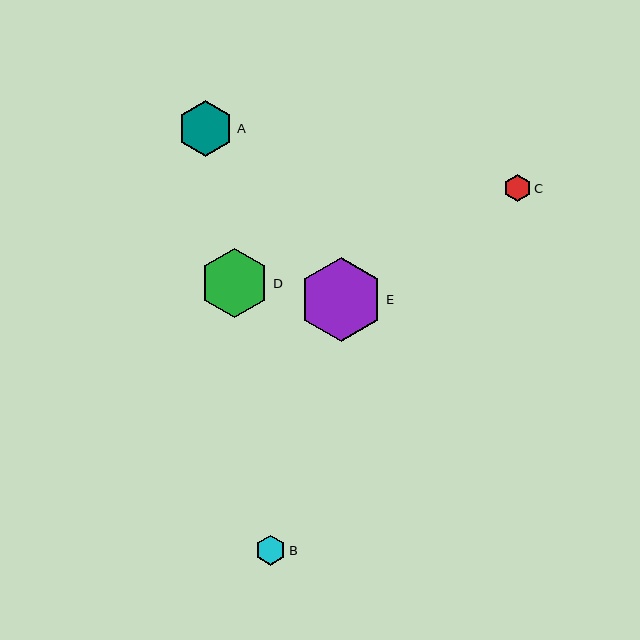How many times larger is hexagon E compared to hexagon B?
Hexagon E is approximately 2.8 times the size of hexagon B.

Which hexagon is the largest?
Hexagon E is the largest with a size of approximately 84 pixels.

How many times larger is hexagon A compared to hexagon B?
Hexagon A is approximately 1.8 times the size of hexagon B.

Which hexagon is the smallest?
Hexagon C is the smallest with a size of approximately 27 pixels.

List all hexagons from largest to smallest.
From largest to smallest: E, D, A, B, C.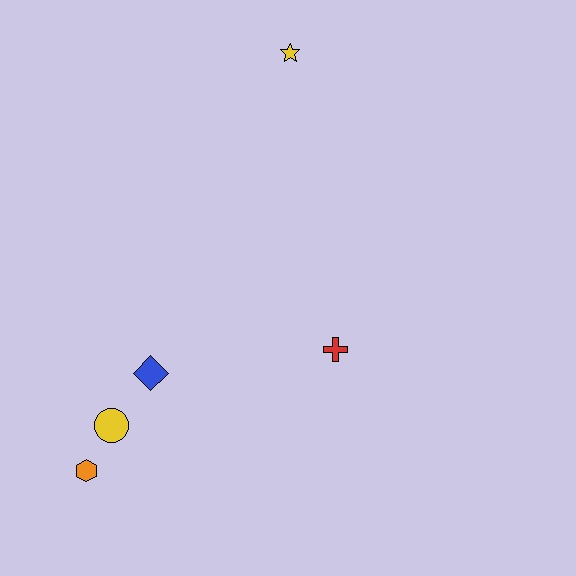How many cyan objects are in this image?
There are no cyan objects.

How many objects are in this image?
There are 5 objects.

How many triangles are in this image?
There are no triangles.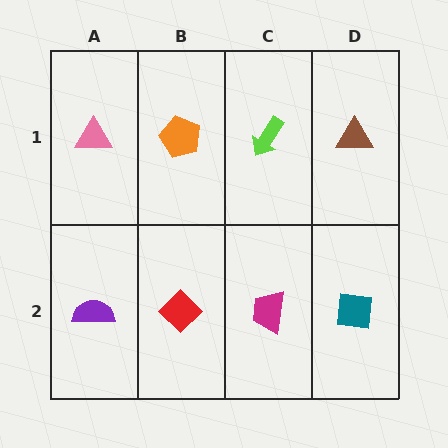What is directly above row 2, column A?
A pink triangle.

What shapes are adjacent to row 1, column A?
A purple semicircle (row 2, column A), an orange pentagon (row 1, column B).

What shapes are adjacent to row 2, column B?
An orange pentagon (row 1, column B), a purple semicircle (row 2, column A), a magenta trapezoid (row 2, column C).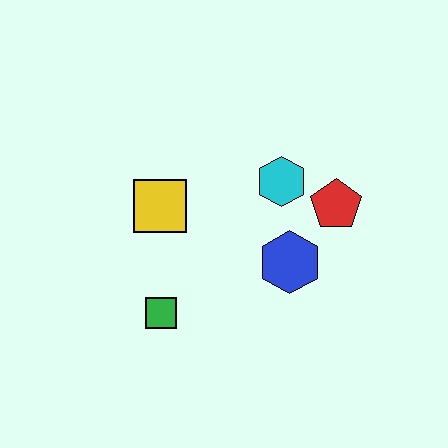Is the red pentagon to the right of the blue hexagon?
Yes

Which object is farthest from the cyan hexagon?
The green square is farthest from the cyan hexagon.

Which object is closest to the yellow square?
The green square is closest to the yellow square.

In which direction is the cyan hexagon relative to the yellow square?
The cyan hexagon is to the right of the yellow square.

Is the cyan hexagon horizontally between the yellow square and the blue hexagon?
Yes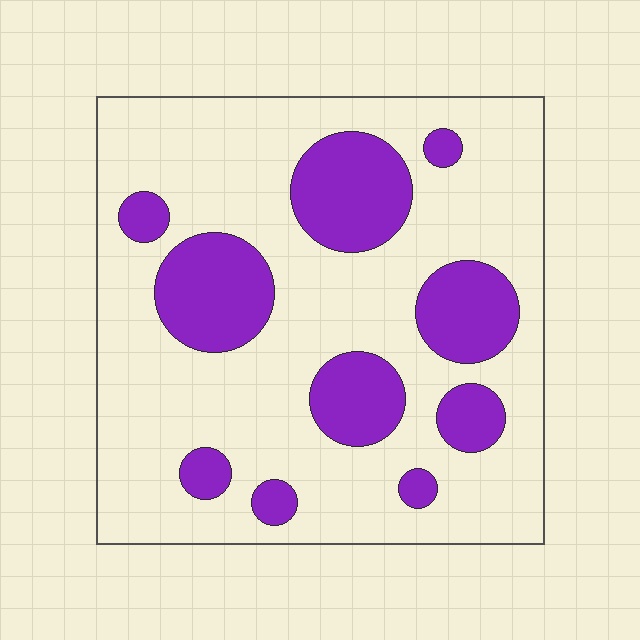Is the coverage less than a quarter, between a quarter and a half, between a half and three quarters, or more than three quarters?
Between a quarter and a half.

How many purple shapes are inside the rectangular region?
10.